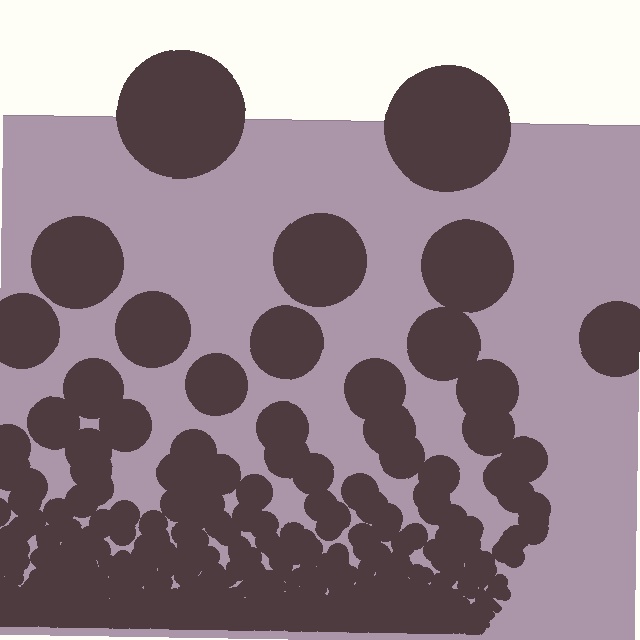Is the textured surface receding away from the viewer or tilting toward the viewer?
The surface appears to tilt toward the viewer. Texture elements get larger and sparser toward the top.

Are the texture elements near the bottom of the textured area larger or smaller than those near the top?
Smaller. The gradient is inverted — elements near the bottom are smaller and denser.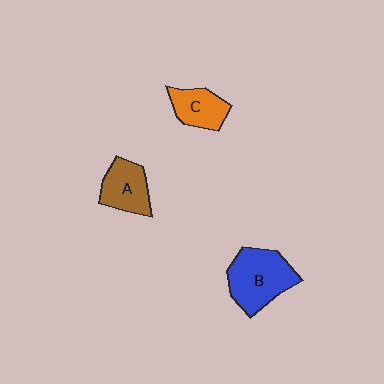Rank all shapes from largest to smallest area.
From largest to smallest: B (blue), A (brown), C (orange).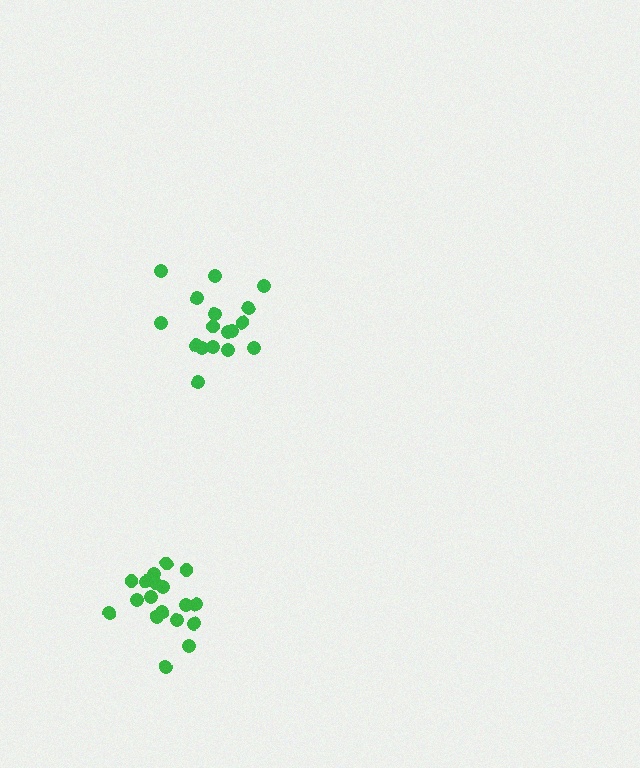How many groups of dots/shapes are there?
There are 2 groups.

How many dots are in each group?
Group 1: 18 dots, Group 2: 17 dots (35 total).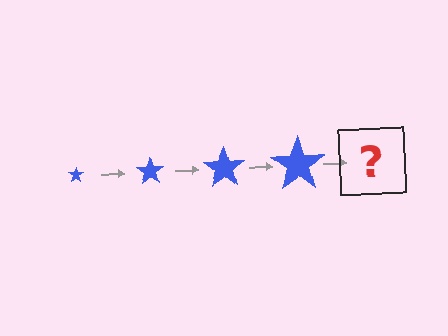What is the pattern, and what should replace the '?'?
The pattern is that the star gets progressively larger each step. The '?' should be a blue star, larger than the previous one.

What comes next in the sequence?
The next element should be a blue star, larger than the previous one.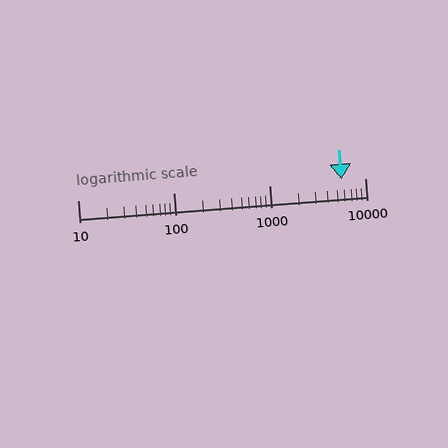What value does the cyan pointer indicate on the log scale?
The pointer indicates approximately 5700.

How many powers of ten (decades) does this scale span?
The scale spans 3 decades, from 10 to 10000.